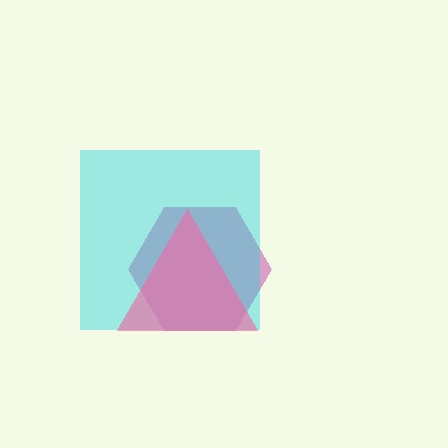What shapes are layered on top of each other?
The layered shapes are: a magenta hexagon, a cyan square, a pink triangle.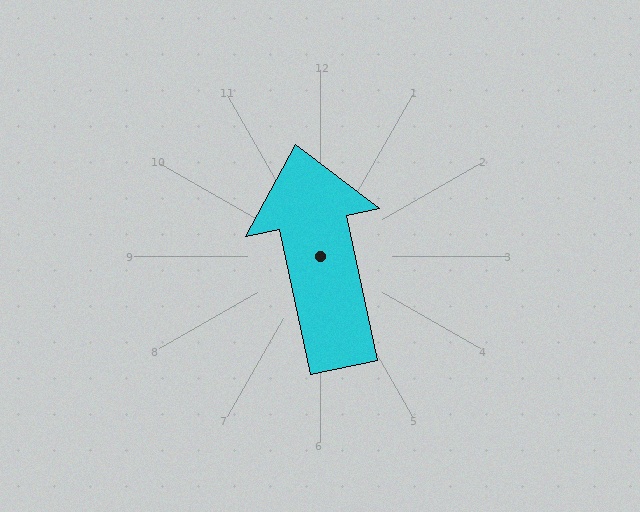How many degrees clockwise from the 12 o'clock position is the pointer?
Approximately 348 degrees.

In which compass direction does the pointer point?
North.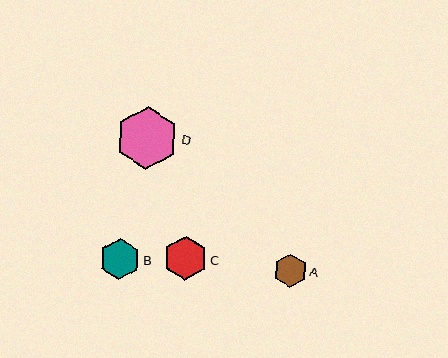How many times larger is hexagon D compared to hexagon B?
Hexagon D is approximately 1.5 times the size of hexagon B.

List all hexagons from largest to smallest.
From largest to smallest: D, C, B, A.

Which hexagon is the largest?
Hexagon D is the largest with a size of approximately 63 pixels.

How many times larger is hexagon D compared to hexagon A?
Hexagon D is approximately 1.9 times the size of hexagon A.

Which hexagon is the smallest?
Hexagon A is the smallest with a size of approximately 33 pixels.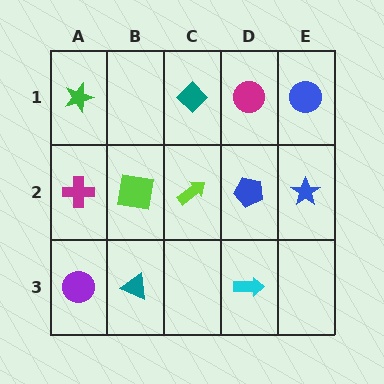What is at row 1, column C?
A teal diamond.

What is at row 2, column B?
A lime square.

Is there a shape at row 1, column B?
No, that cell is empty.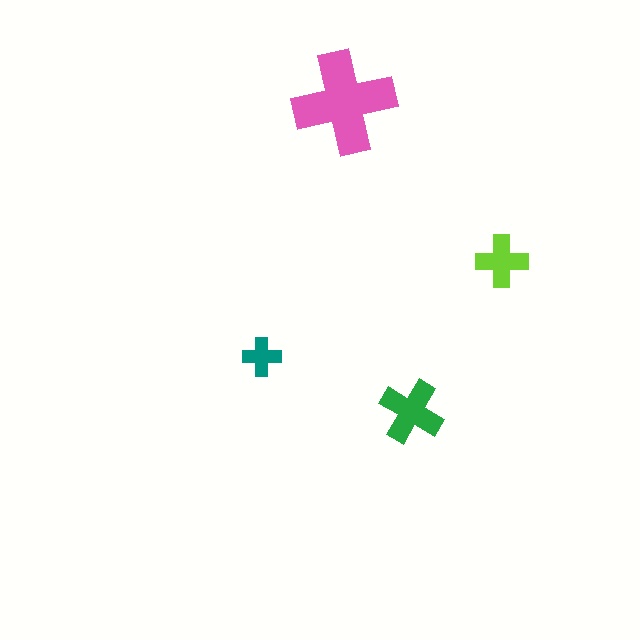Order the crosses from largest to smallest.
the pink one, the green one, the lime one, the teal one.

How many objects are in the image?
There are 4 objects in the image.